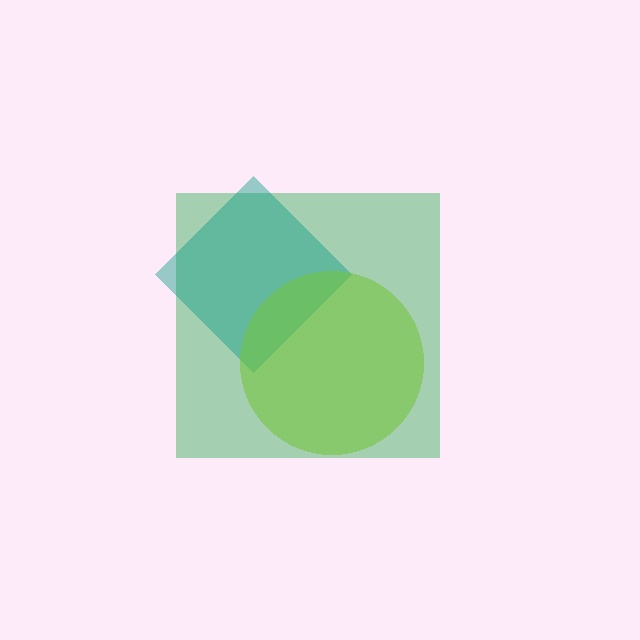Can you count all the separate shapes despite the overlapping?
Yes, there are 3 separate shapes.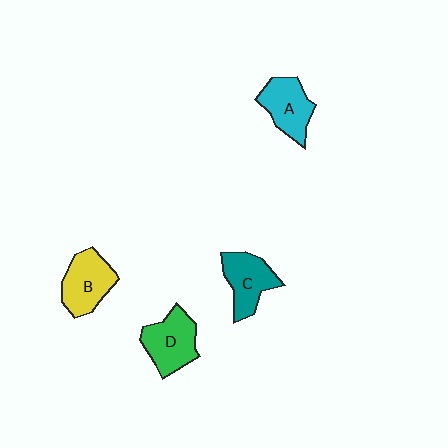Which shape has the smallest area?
Shape A (cyan).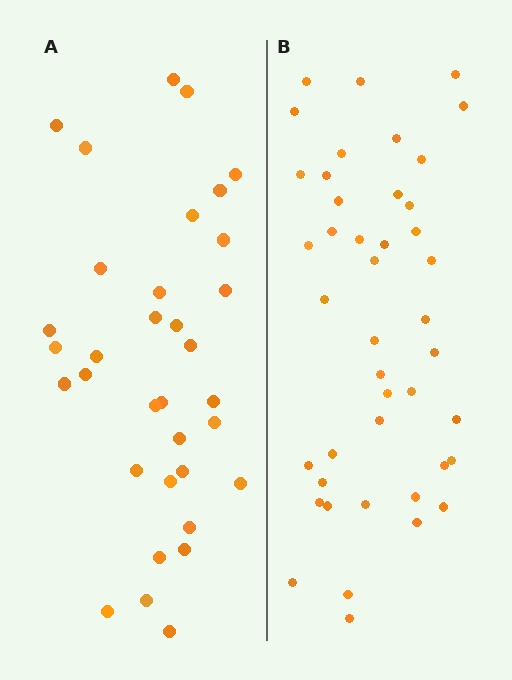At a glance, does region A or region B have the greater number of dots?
Region B (the right region) has more dots.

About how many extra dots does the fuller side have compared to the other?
Region B has roughly 8 or so more dots than region A.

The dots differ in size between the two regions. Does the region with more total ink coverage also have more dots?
No. Region A has more total ink coverage because its dots are larger, but region B actually contains more individual dots. Total area can be misleading — the number of items is what matters here.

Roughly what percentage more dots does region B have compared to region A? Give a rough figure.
About 25% more.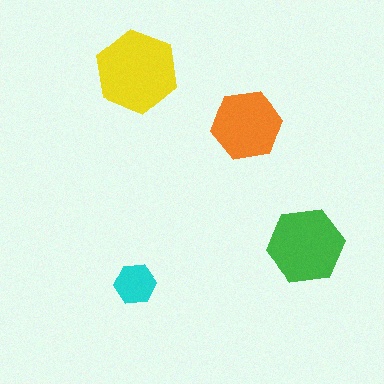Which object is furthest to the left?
The cyan hexagon is leftmost.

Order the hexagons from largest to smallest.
the yellow one, the green one, the orange one, the cyan one.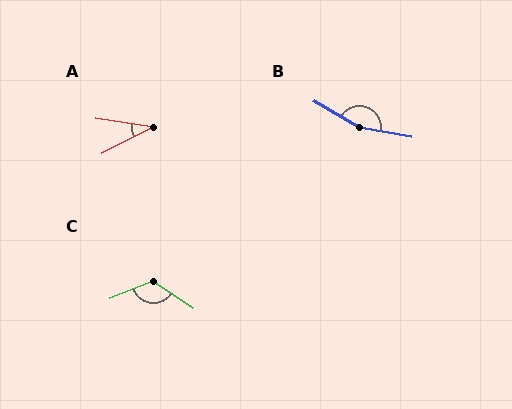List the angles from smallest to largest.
A (35°), C (125°), B (160°).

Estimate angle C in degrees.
Approximately 125 degrees.